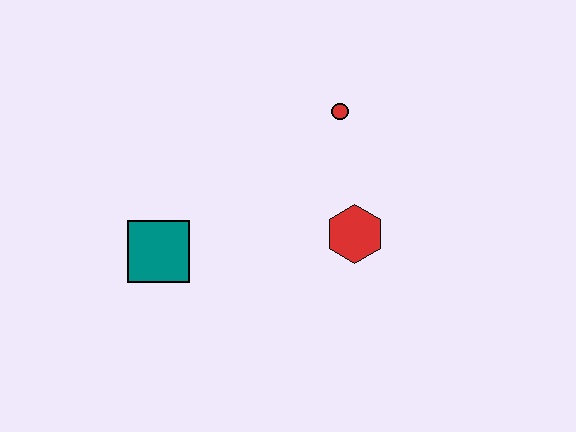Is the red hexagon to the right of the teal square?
Yes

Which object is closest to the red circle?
The red hexagon is closest to the red circle.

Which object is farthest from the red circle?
The teal square is farthest from the red circle.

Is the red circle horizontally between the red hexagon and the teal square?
Yes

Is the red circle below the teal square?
No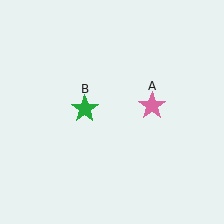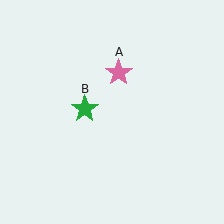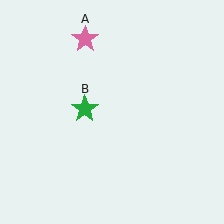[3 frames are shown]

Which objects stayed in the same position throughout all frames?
Green star (object B) remained stationary.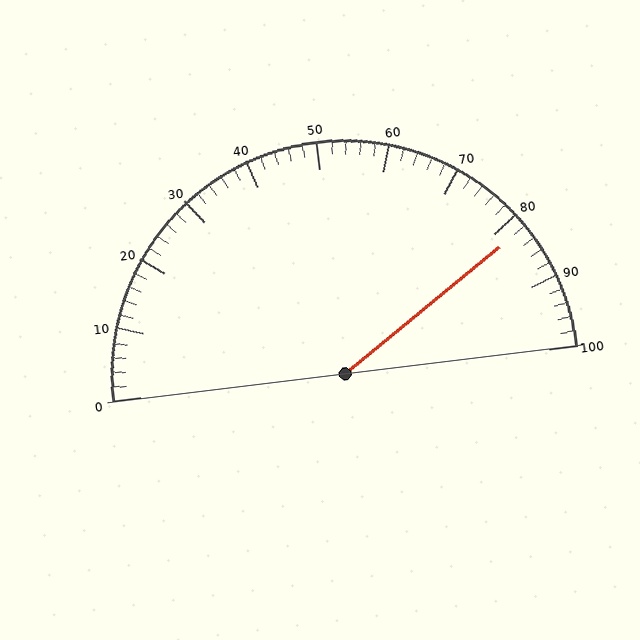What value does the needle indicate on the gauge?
The needle indicates approximately 82.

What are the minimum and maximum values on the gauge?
The gauge ranges from 0 to 100.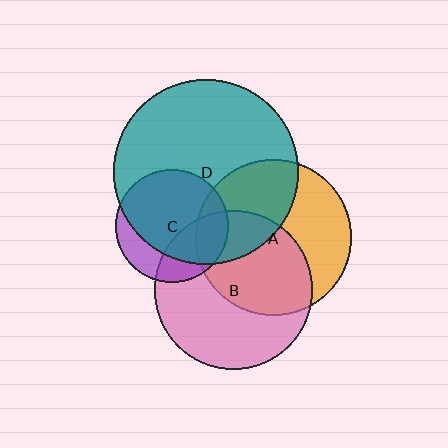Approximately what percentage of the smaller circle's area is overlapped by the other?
Approximately 75%.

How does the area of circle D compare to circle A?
Approximately 1.4 times.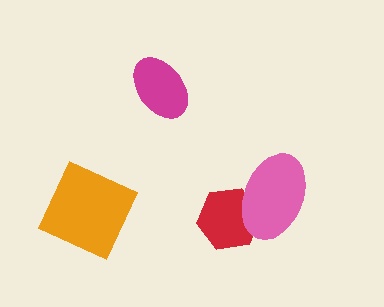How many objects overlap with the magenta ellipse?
0 objects overlap with the magenta ellipse.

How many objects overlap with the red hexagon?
1 object overlaps with the red hexagon.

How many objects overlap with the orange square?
0 objects overlap with the orange square.